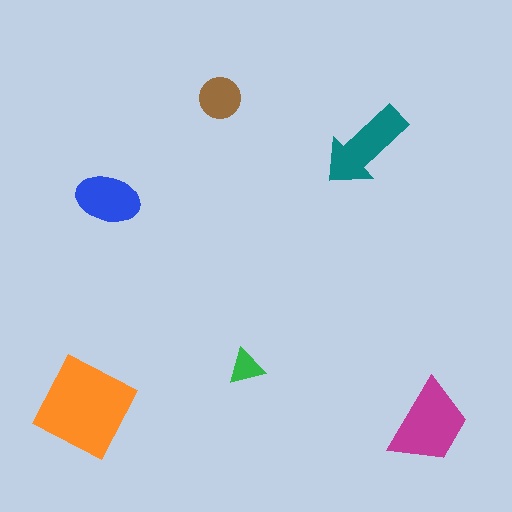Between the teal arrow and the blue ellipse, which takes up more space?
The teal arrow.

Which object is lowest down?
The magenta trapezoid is bottommost.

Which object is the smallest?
The green triangle.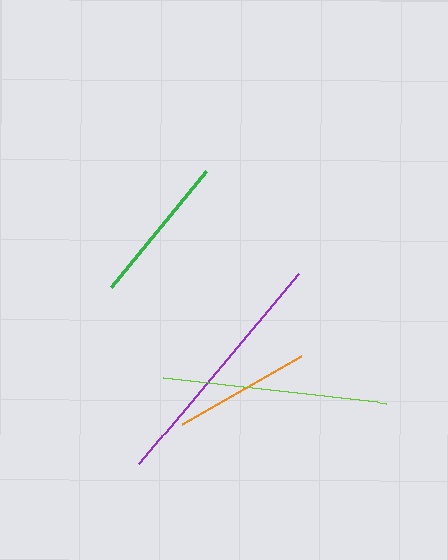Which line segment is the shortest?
The orange line is the shortest at approximately 137 pixels.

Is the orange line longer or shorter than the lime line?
The lime line is longer than the orange line.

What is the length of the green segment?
The green segment is approximately 150 pixels long.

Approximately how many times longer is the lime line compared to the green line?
The lime line is approximately 1.5 times the length of the green line.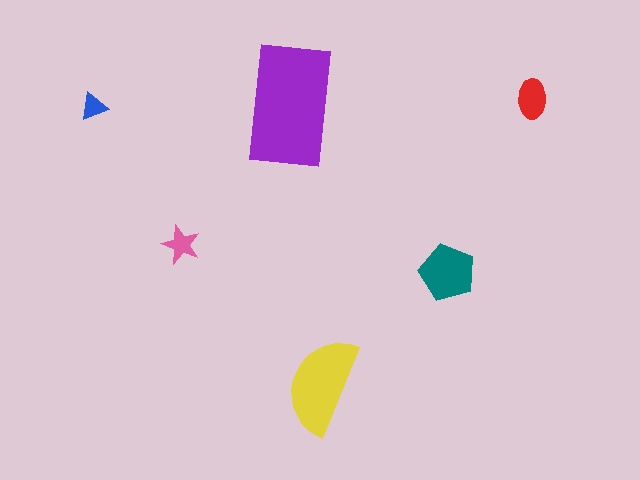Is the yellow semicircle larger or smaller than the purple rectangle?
Smaller.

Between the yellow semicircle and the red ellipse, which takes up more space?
The yellow semicircle.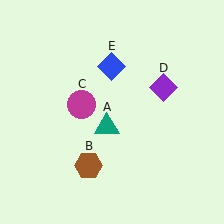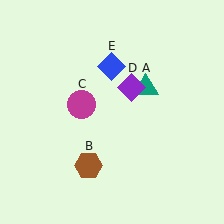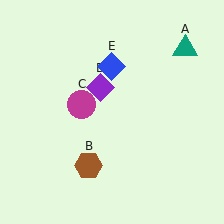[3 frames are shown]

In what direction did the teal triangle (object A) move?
The teal triangle (object A) moved up and to the right.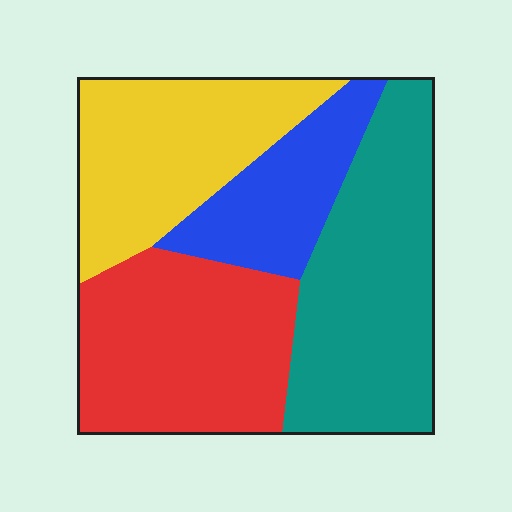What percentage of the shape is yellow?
Yellow takes up between a sixth and a third of the shape.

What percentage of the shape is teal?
Teal takes up between a sixth and a third of the shape.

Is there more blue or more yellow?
Yellow.